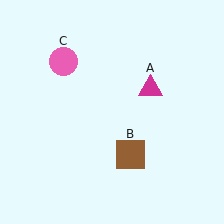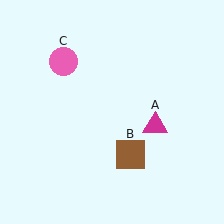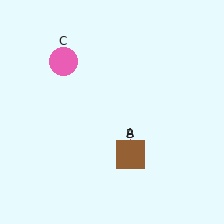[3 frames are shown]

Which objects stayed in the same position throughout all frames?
Brown square (object B) and pink circle (object C) remained stationary.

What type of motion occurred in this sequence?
The magenta triangle (object A) rotated clockwise around the center of the scene.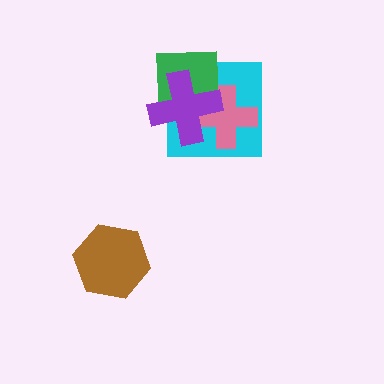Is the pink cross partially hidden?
Yes, it is partially covered by another shape.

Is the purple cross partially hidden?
No, no other shape covers it.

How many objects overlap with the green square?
3 objects overlap with the green square.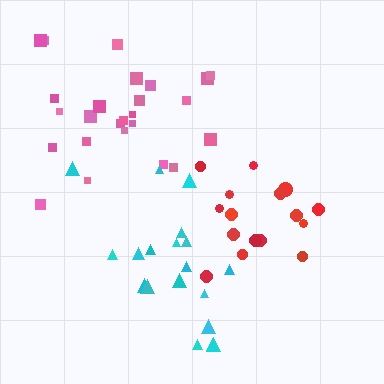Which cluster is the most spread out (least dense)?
Pink.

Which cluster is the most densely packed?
Red.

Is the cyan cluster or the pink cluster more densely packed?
Cyan.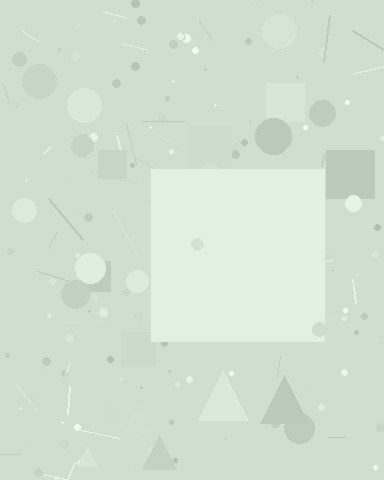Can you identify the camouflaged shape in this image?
The camouflaged shape is a square.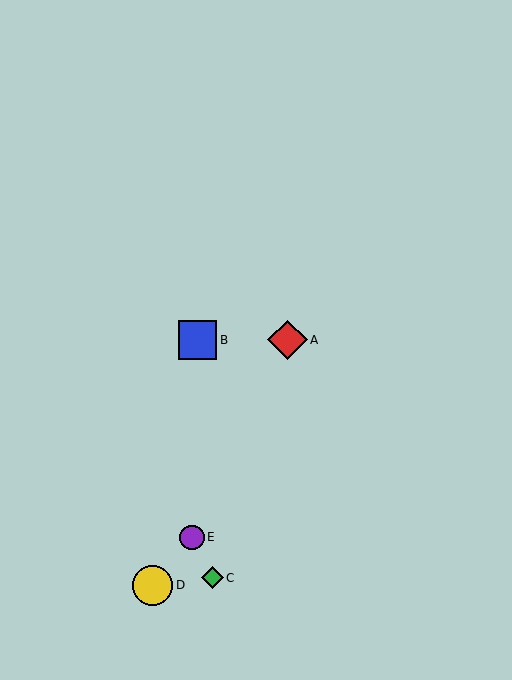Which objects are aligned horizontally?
Objects A, B are aligned horizontally.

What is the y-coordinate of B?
Object B is at y≈340.